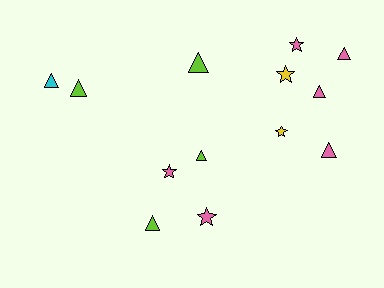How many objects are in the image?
There are 13 objects.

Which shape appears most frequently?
Triangle, with 8 objects.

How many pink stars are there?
There are 3 pink stars.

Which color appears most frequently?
Pink, with 6 objects.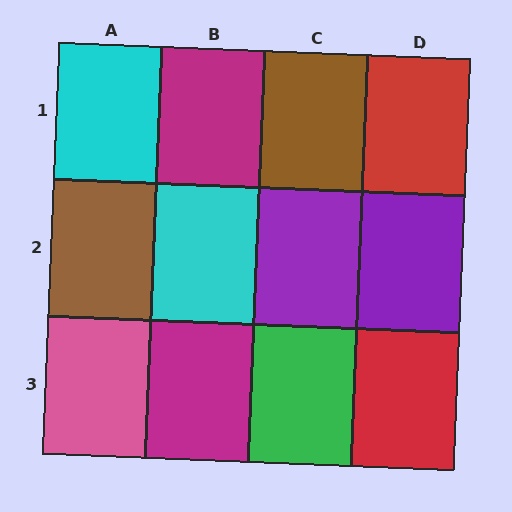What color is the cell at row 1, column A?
Cyan.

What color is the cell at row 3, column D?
Red.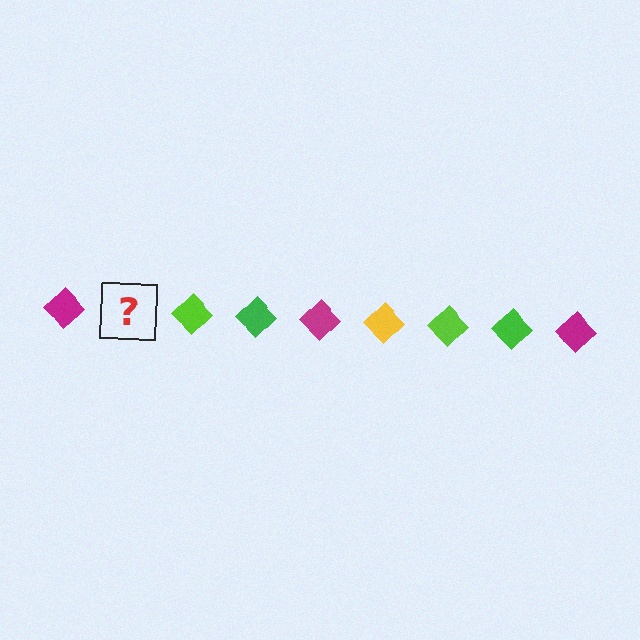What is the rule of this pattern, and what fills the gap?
The rule is that the pattern cycles through magenta, yellow, lime, green diamonds. The gap should be filled with a yellow diamond.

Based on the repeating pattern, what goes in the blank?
The blank should be a yellow diamond.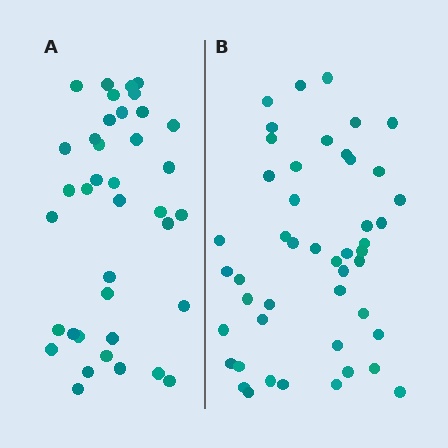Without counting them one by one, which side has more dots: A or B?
Region B (the right region) has more dots.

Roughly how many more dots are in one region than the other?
Region B has roughly 8 or so more dots than region A.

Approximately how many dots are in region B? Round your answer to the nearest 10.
About 50 dots. (The exact count is 47, which rounds to 50.)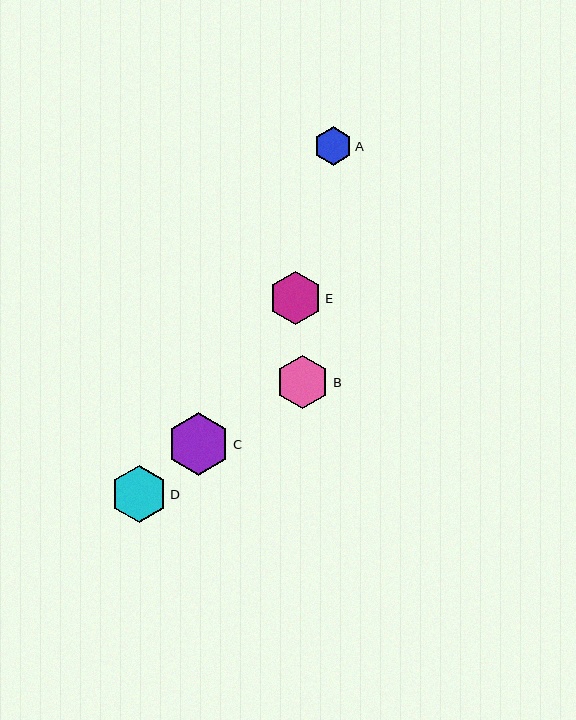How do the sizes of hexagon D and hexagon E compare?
Hexagon D and hexagon E are approximately the same size.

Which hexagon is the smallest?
Hexagon A is the smallest with a size of approximately 39 pixels.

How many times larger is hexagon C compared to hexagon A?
Hexagon C is approximately 1.6 times the size of hexagon A.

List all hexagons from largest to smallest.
From largest to smallest: C, D, B, E, A.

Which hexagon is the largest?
Hexagon C is the largest with a size of approximately 63 pixels.